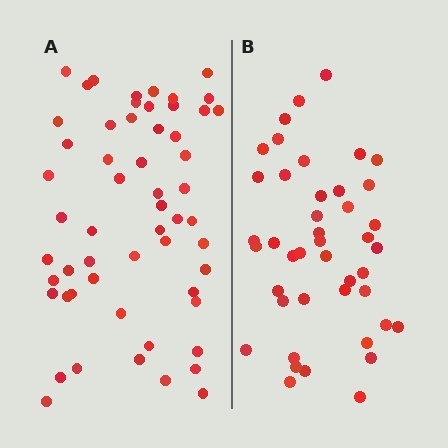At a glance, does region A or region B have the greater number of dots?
Region A (the left region) has more dots.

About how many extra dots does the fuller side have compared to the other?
Region A has approximately 15 more dots than region B.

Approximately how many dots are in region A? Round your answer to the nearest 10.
About 60 dots. (The exact count is 56, which rounds to 60.)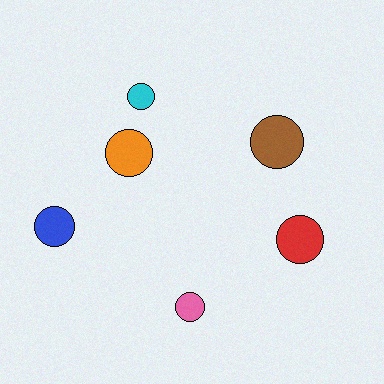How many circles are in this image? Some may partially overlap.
There are 6 circles.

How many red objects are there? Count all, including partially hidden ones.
There is 1 red object.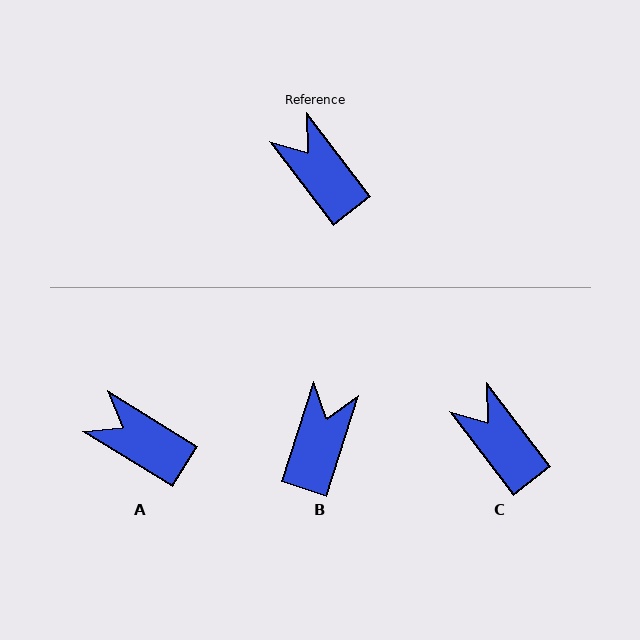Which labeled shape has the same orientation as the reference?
C.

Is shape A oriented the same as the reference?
No, it is off by about 21 degrees.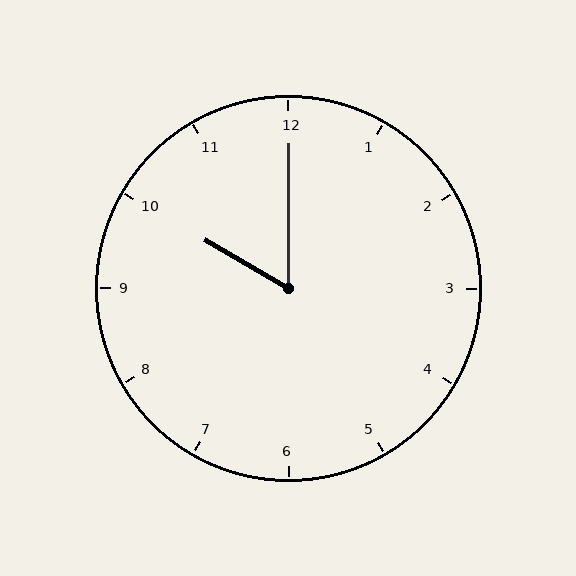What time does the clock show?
10:00.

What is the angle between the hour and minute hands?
Approximately 60 degrees.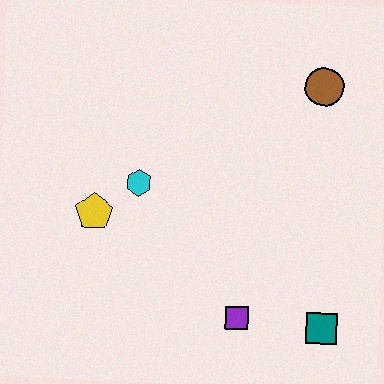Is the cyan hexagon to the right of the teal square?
No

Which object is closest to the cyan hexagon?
The yellow pentagon is closest to the cyan hexagon.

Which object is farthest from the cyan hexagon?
The teal square is farthest from the cyan hexagon.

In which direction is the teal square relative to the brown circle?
The teal square is below the brown circle.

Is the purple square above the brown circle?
No